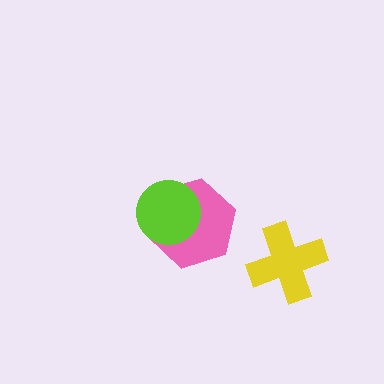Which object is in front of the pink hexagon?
The lime circle is in front of the pink hexagon.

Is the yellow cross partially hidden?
No, no other shape covers it.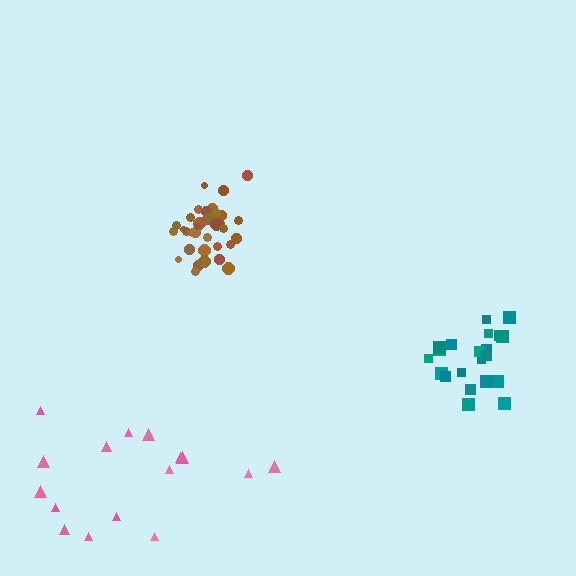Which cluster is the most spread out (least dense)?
Pink.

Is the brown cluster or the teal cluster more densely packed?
Brown.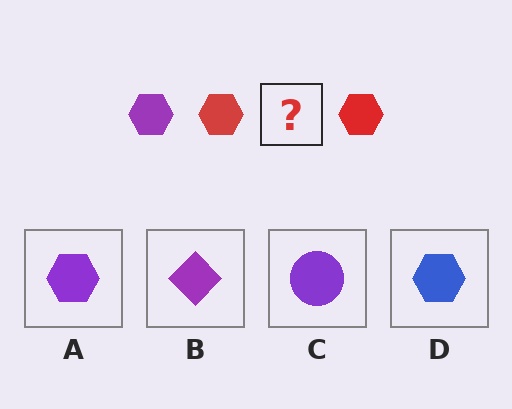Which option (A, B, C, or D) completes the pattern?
A.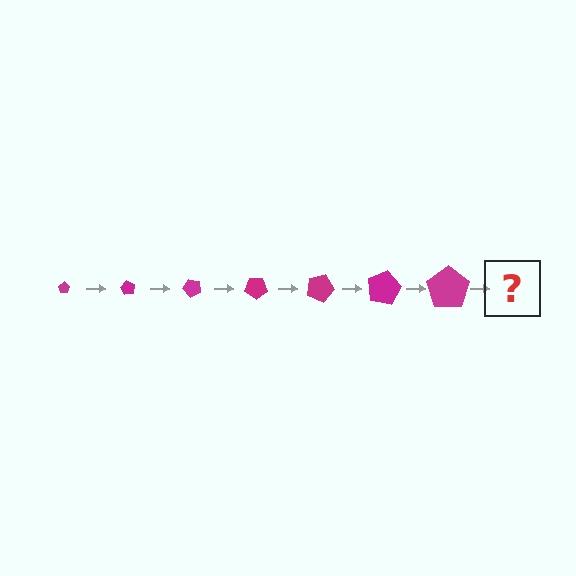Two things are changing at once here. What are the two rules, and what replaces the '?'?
The two rules are that the pentagon grows larger each step and it rotates 60 degrees each step. The '?' should be a pentagon, larger than the previous one and rotated 420 degrees from the start.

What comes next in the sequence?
The next element should be a pentagon, larger than the previous one and rotated 420 degrees from the start.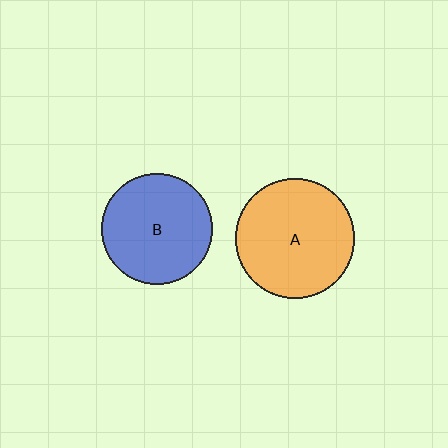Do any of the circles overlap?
No, none of the circles overlap.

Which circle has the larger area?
Circle A (orange).